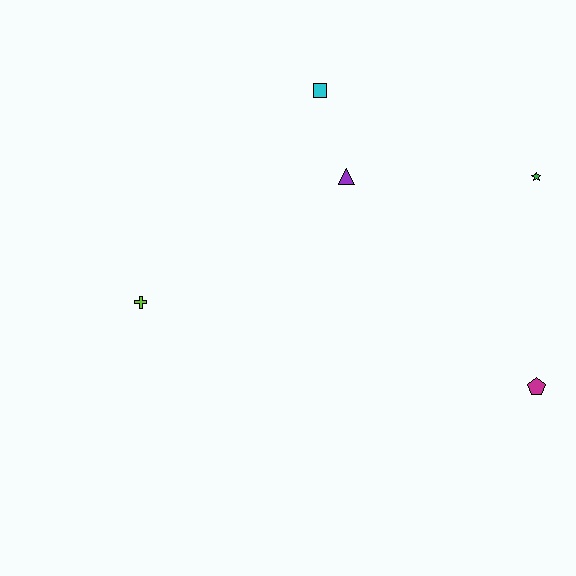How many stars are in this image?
There is 1 star.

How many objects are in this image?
There are 5 objects.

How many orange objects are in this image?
There are no orange objects.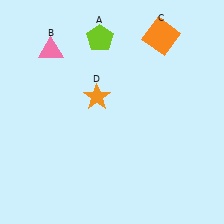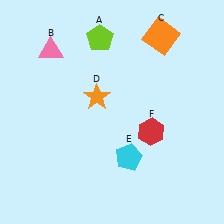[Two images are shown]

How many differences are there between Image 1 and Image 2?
There are 2 differences between the two images.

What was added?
A cyan pentagon (E), a red hexagon (F) were added in Image 2.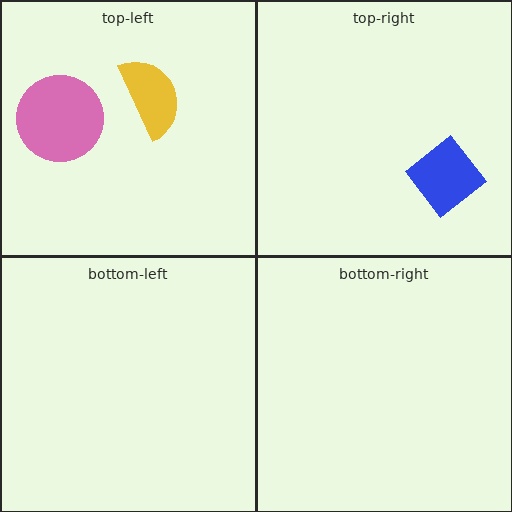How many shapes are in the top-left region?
2.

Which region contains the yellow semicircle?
The top-left region.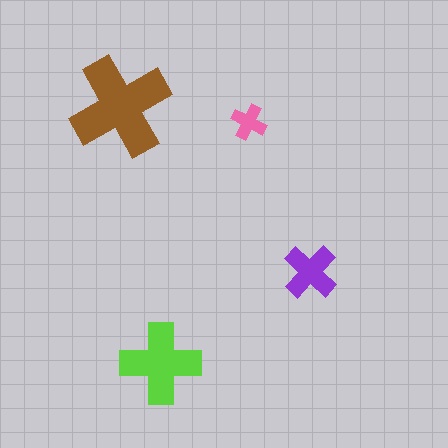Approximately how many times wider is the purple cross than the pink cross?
About 1.5 times wider.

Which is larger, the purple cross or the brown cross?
The brown one.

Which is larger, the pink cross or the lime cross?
The lime one.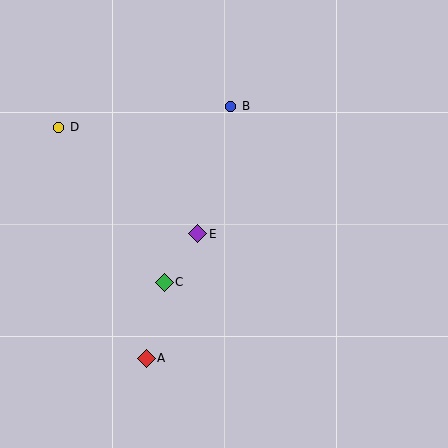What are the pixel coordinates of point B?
Point B is at (231, 106).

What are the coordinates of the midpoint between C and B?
The midpoint between C and B is at (198, 194).